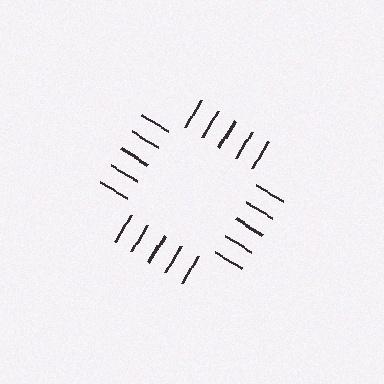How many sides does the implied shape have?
4 sides — the line-ends trace a square.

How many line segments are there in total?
20 — 5 along each of the 4 edges.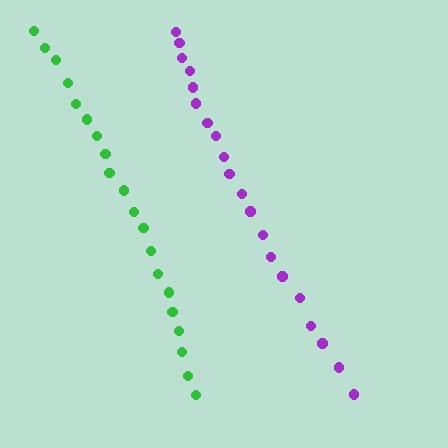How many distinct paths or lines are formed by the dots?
There are 2 distinct paths.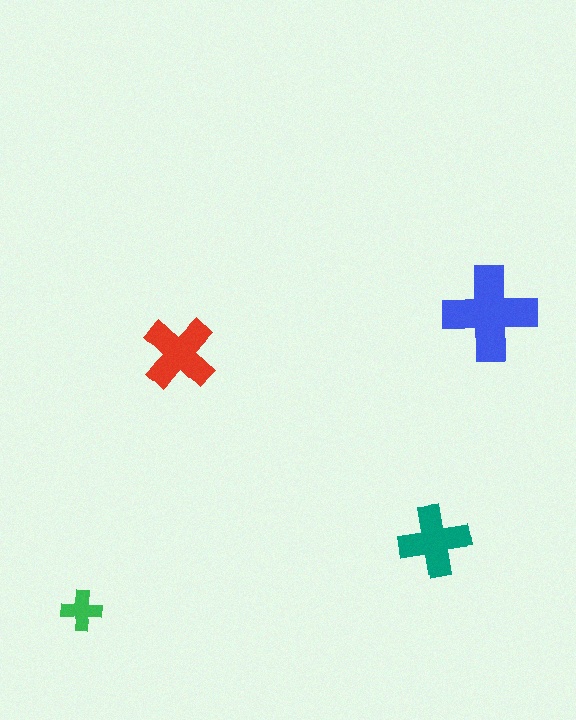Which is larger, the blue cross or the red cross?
The blue one.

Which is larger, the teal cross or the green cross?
The teal one.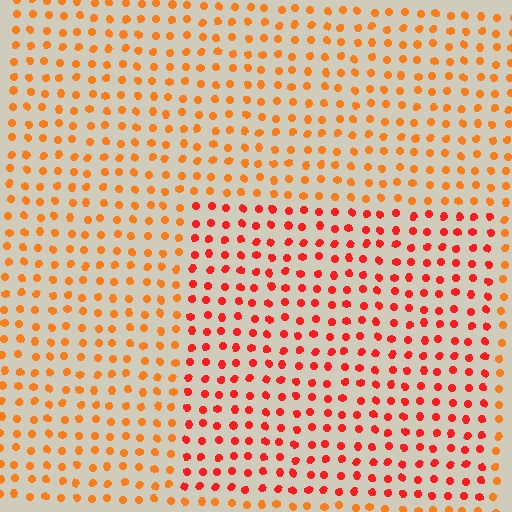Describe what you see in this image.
The image is filled with small orange elements in a uniform arrangement. A rectangle-shaped region is visible where the elements are tinted to a slightly different hue, forming a subtle color boundary.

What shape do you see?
I see a rectangle.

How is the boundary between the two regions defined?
The boundary is defined purely by a slight shift in hue (about 27 degrees). Spacing, size, and orientation are identical on both sides.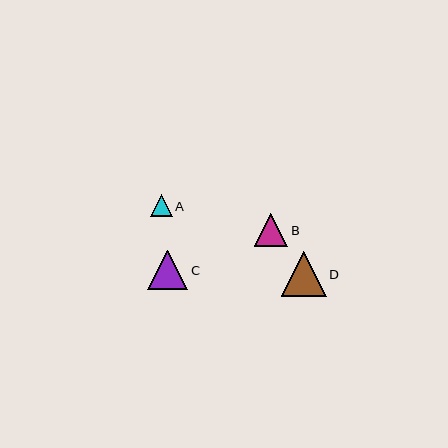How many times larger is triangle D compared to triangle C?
Triangle D is approximately 1.1 times the size of triangle C.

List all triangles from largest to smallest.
From largest to smallest: D, C, B, A.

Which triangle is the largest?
Triangle D is the largest with a size of approximately 45 pixels.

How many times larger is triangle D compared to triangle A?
Triangle D is approximately 2.1 times the size of triangle A.